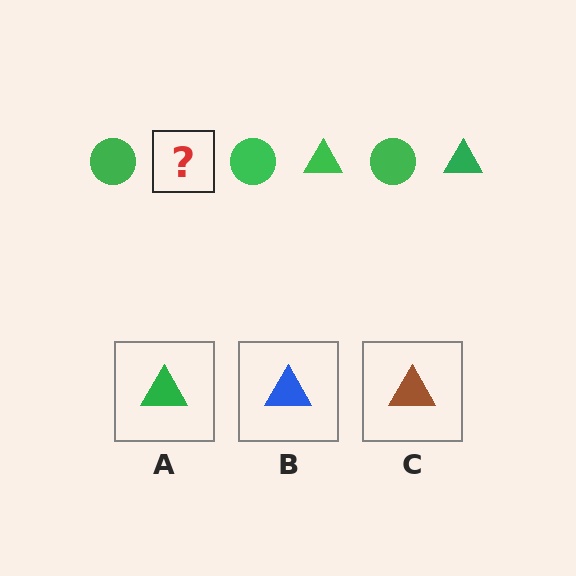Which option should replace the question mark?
Option A.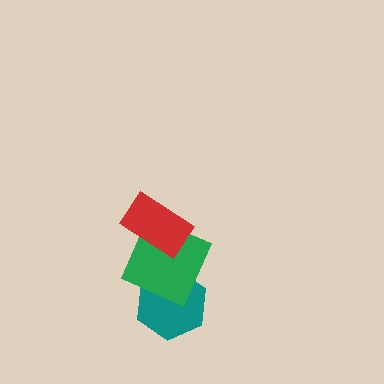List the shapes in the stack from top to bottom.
From top to bottom: the red rectangle, the green square, the teal hexagon.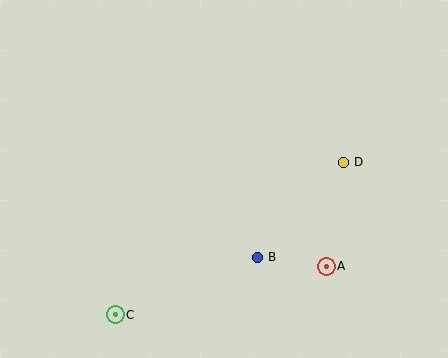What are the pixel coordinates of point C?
Point C is at (115, 315).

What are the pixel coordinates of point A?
Point A is at (326, 266).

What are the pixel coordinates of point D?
Point D is at (343, 162).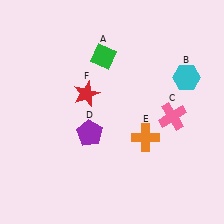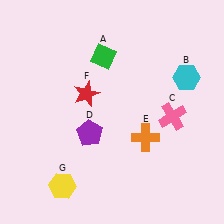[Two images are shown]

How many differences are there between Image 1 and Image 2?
There is 1 difference between the two images.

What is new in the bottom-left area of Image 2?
A yellow hexagon (G) was added in the bottom-left area of Image 2.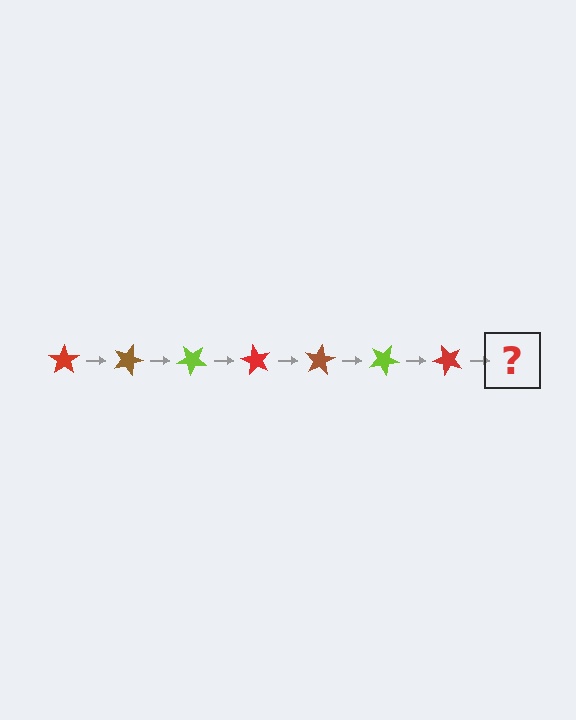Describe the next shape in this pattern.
It should be a brown star, rotated 140 degrees from the start.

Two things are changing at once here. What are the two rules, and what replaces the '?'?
The two rules are that it rotates 20 degrees each step and the color cycles through red, brown, and lime. The '?' should be a brown star, rotated 140 degrees from the start.